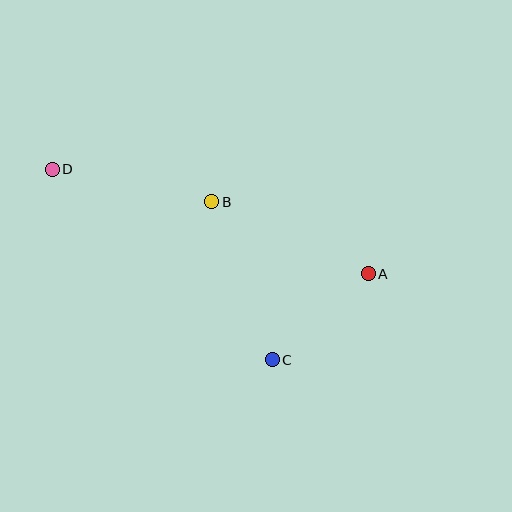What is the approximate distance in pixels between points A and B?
The distance between A and B is approximately 172 pixels.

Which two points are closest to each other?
Points A and C are closest to each other.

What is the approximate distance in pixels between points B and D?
The distance between B and D is approximately 163 pixels.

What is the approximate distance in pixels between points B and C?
The distance between B and C is approximately 169 pixels.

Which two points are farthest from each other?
Points A and D are farthest from each other.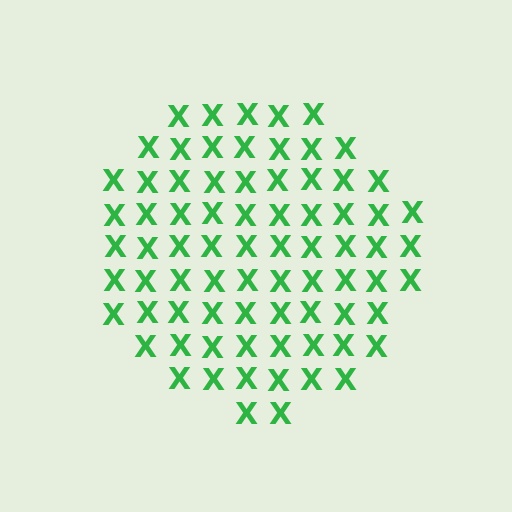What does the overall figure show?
The overall figure shows a circle.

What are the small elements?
The small elements are letter X's.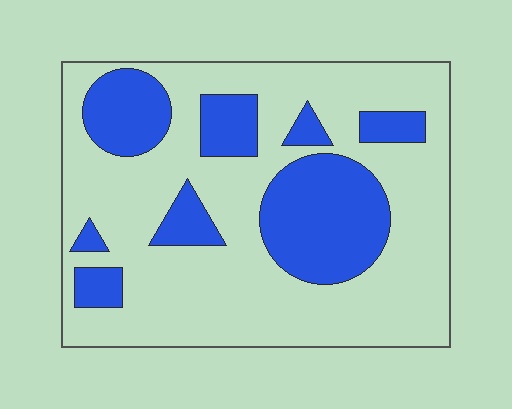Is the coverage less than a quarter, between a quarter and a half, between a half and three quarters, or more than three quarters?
Between a quarter and a half.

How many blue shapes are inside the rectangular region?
8.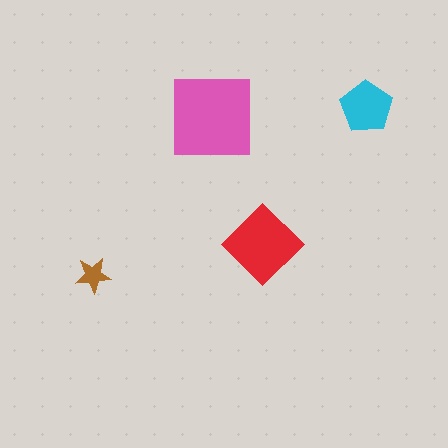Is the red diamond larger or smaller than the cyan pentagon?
Larger.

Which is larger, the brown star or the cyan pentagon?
The cyan pentagon.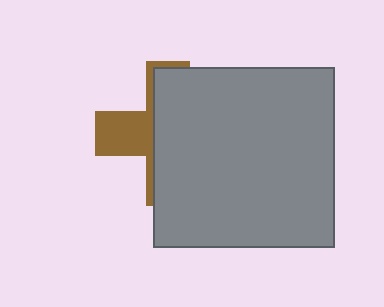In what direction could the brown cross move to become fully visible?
The brown cross could move left. That would shift it out from behind the gray square entirely.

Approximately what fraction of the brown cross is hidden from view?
Roughly 67% of the brown cross is hidden behind the gray square.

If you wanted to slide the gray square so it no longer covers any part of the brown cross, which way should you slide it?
Slide it right — that is the most direct way to separate the two shapes.